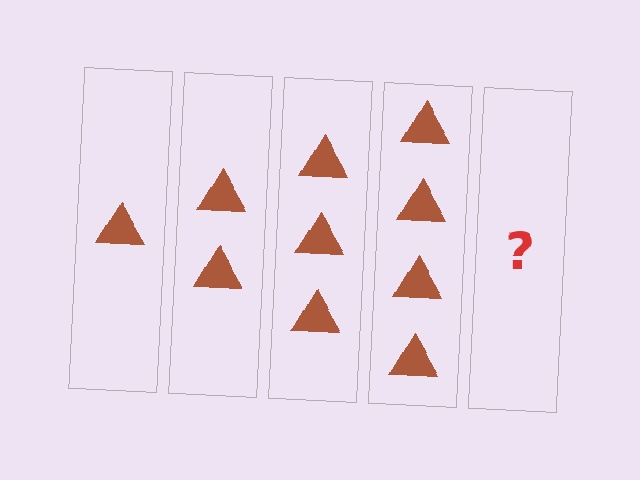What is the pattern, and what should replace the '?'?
The pattern is that each step adds one more triangle. The '?' should be 5 triangles.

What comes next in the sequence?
The next element should be 5 triangles.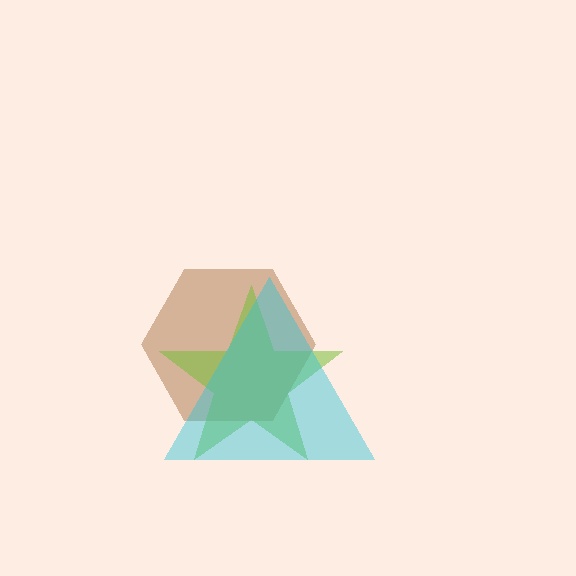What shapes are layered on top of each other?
The layered shapes are: a brown hexagon, a lime star, a cyan triangle.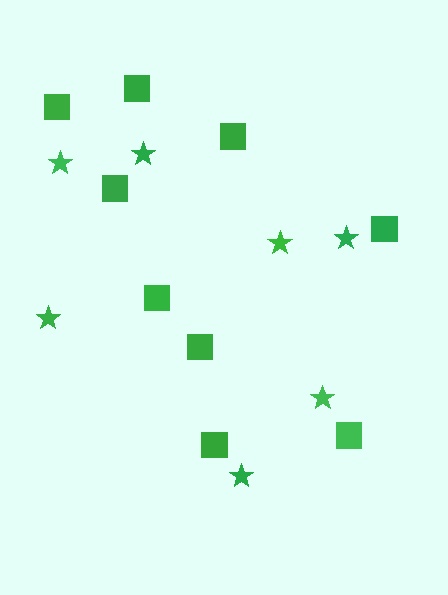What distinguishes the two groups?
There are 2 groups: one group of squares (9) and one group of stars (7).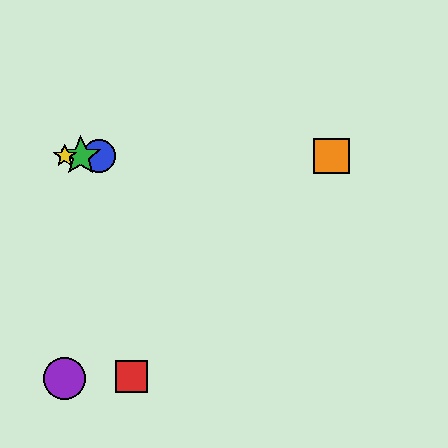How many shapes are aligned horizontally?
4 shapes (the blue circle, the green star, the yellow star, the orange square) are aligned horizontally.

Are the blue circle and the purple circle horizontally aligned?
No, the blue circle is at y≈156 and the purple circle is at y≈378.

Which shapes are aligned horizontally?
The blue circle, the green star, the yellow star, the orange square are aligned horizontally.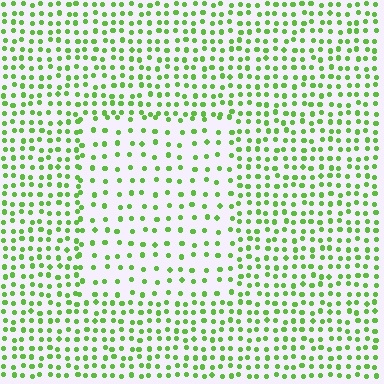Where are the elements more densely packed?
The elements are more densely packed outside the rectangle boundary.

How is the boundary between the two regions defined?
The boundary is defined by a change in element density (approximately 1.9x ratio). All elements are the same color, size, and shape.